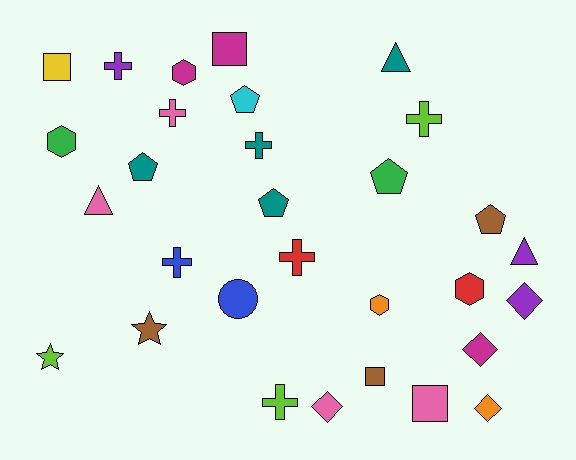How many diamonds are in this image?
There are 4 diamonds.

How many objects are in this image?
There are 30 objects.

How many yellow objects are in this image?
There is 1 yellow object.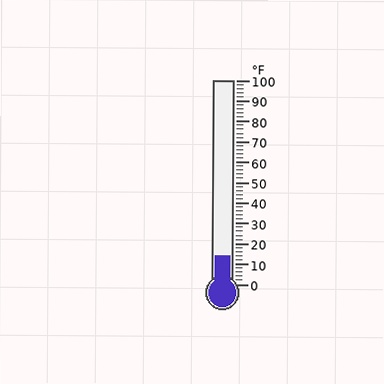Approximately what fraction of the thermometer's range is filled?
The thermometer is filled to approximately 15% of its range.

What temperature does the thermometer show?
The thermometer shows approximately 14°F.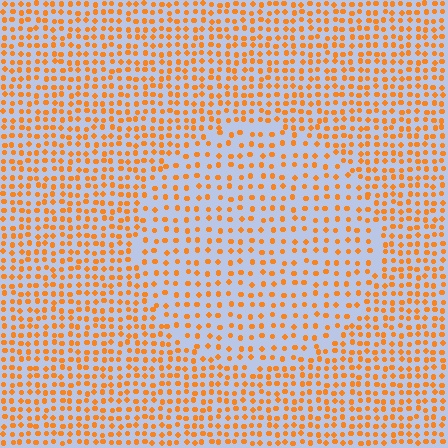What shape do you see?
I see a circle.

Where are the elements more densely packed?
The elements are more densely packed outside the circle boundary.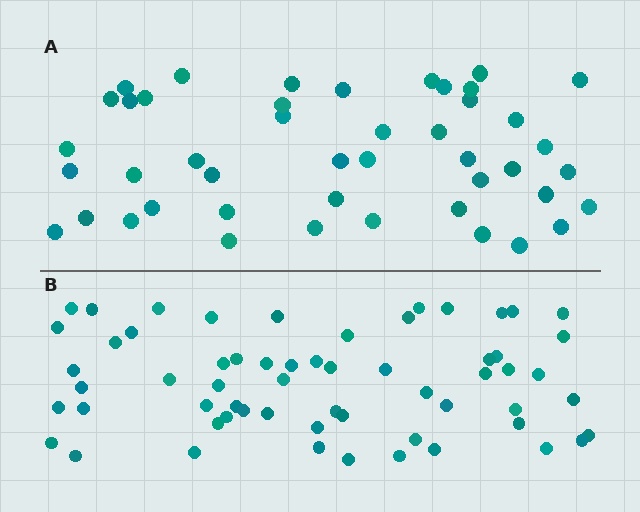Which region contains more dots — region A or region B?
Region B (the bottom region) has more dots.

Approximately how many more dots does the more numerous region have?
Region B has approximately 15 more dots than region A.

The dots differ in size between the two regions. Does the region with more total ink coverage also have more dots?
No. Region A has more total ink coverage because its dots are larger, but region B actually contains more individual dots. Total area can be misleading — the number of items is what matters here.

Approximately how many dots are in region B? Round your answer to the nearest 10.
About 60 dots.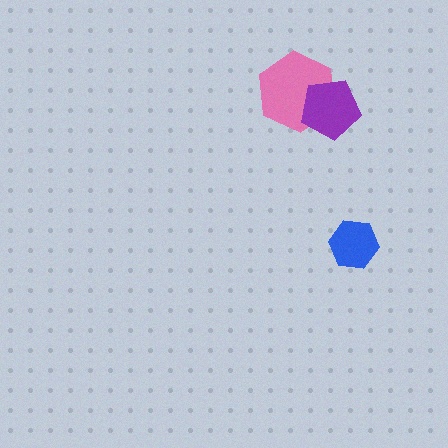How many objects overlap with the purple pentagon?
1 object overlaps with the purple pentagon.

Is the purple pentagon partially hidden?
No, no other shape covers it.